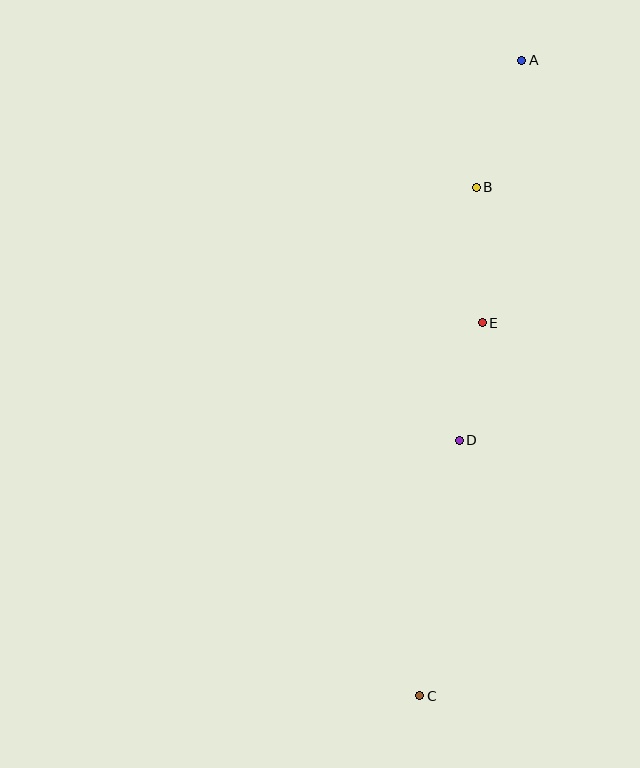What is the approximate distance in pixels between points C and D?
The distance between C and D is approximately 258 pixels.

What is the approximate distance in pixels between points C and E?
The distance between C and E is approximately 378 pixels.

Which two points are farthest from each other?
Points A and C are farthest from each other.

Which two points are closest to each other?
Points D and E are closest to each other.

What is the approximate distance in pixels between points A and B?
The distance between A and B is approximately 135 pixels.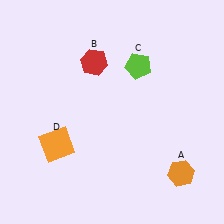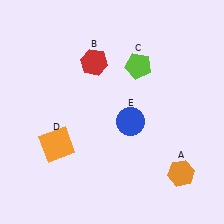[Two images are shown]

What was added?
A blue circle (E) was added in Image 2.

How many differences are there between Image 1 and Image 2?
There is 1 difference between the two images.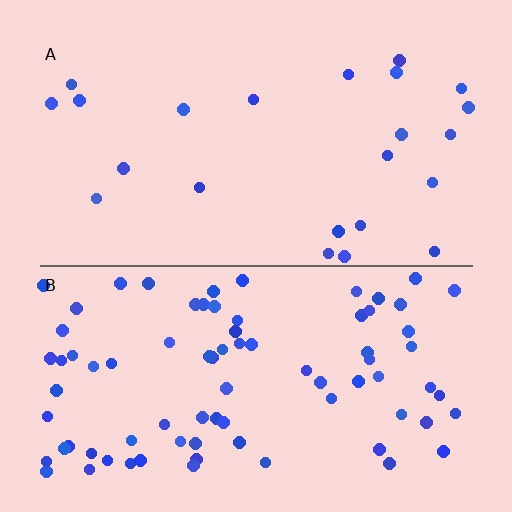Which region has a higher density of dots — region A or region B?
B (the bottom).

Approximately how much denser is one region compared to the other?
Approximately 3.5× — region B over region A.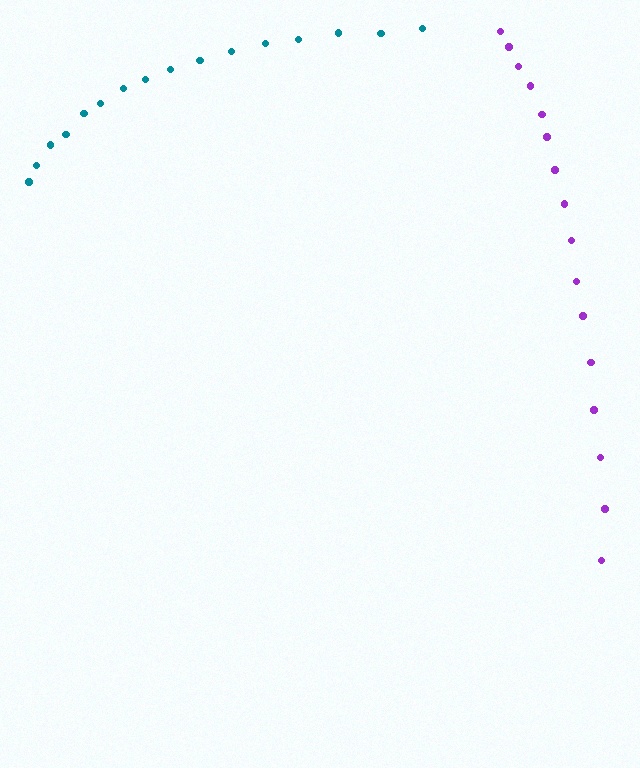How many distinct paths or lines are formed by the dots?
There are 2 distinct paths.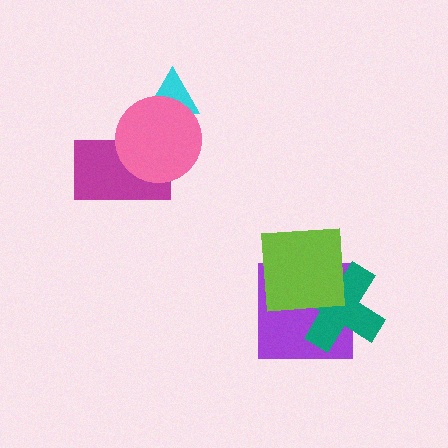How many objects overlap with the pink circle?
2 objects overlap with the pink circle.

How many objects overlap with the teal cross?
2 objects overlap with the teal cross.